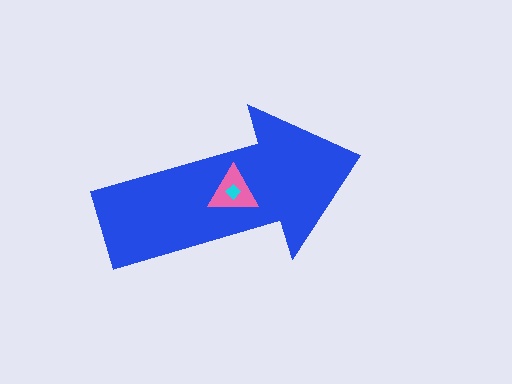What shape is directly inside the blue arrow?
The pink triangle.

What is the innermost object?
The cyan diamond.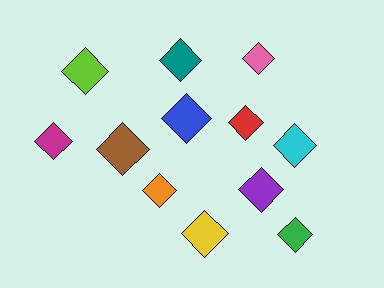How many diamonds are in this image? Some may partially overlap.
There are 12 diamonds.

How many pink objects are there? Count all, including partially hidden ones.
There is 1 pink object.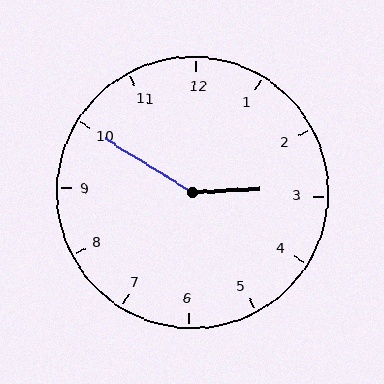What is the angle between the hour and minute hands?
Approximately 145 degrees.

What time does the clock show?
2:50.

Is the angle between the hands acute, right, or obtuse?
It is obtuse.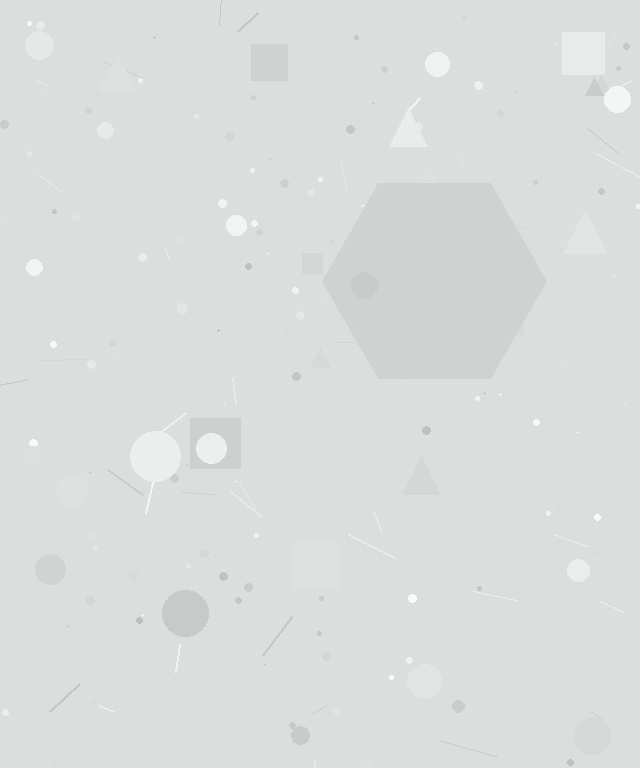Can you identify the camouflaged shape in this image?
The camouflaged shape is a hexagon.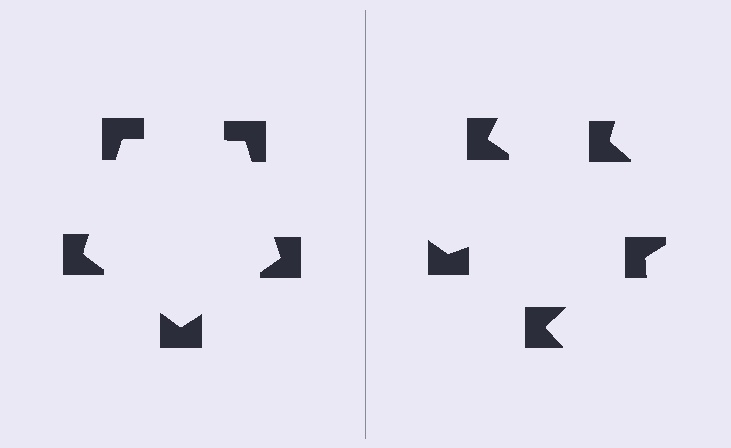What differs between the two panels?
The notched squares are positioned identically on both sides; only the wedge orientations differ. On the left they align to a pentagon; on the right they are misaligned.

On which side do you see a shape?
An illusory pentagon appears on the left side. On the right side the wedge cuts are rotated, so no coherent shape forms.